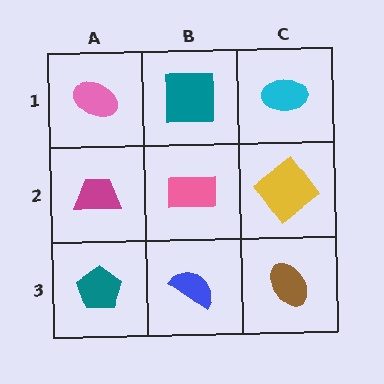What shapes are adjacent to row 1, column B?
A pink rectangle (row 2, column B), a pink ellipse (row 1, column A), a cyan ellipse (row 1, column C).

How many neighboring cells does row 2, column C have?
3.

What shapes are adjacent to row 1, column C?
A yellow diamond (row 2, column C), a teal square (row 1, column B).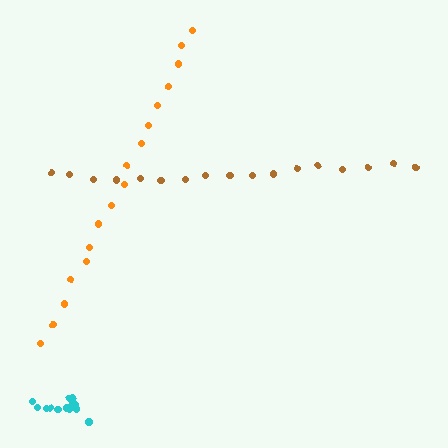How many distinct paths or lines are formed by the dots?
There are 3 distinct paths.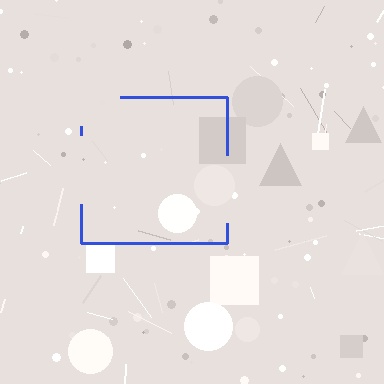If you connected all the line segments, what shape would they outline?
They would outline a square.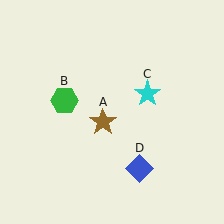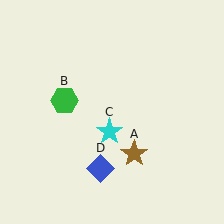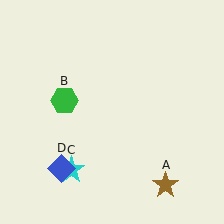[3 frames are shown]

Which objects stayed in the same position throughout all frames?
Green hexagon (object B) remained stationary.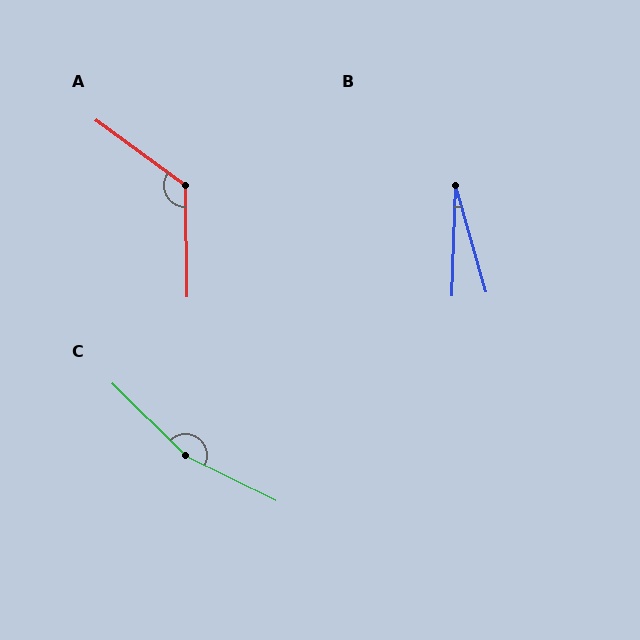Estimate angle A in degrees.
Approximately 127 degrees.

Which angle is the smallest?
B, at approximately 18 degrees.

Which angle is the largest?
C, at approximately 162 degrees.